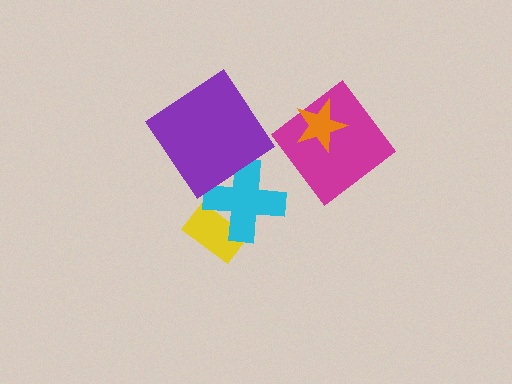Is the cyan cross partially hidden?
Yes, it is partially covered by another shape.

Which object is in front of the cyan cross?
The purple diamond is in front of the cyan cross.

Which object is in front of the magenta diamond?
The orange star is in front of the magenta diamond.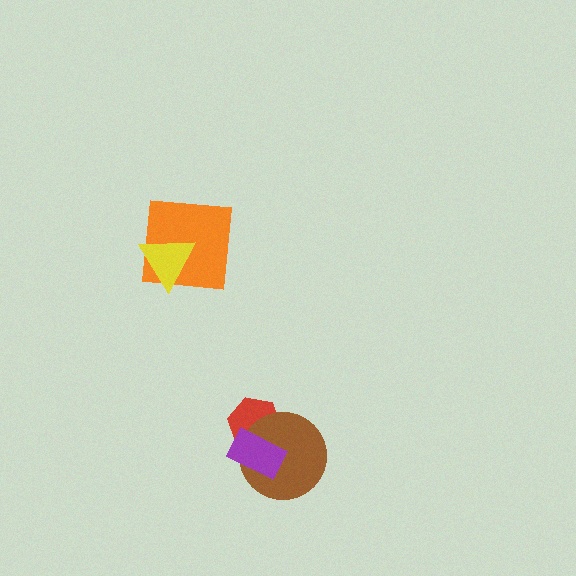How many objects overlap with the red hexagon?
2 objects overlap with the red hexagon.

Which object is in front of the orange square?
The yellow triangle is in front of the orange square.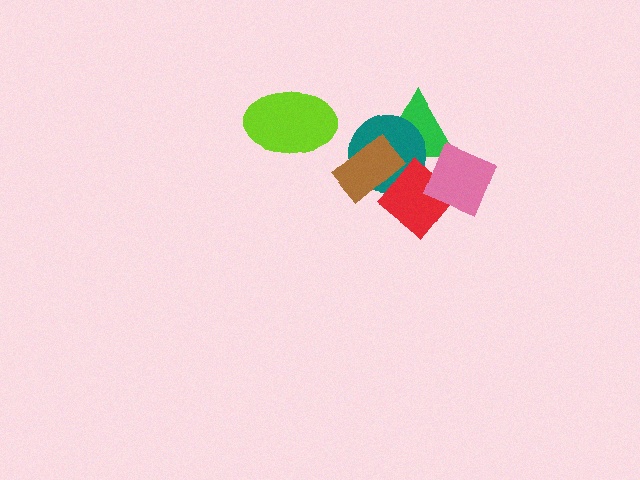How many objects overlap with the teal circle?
3 objects overlap with the teal circle.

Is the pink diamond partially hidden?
No, no other shape covers it.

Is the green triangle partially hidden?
Yes, it is partially covered by another shape.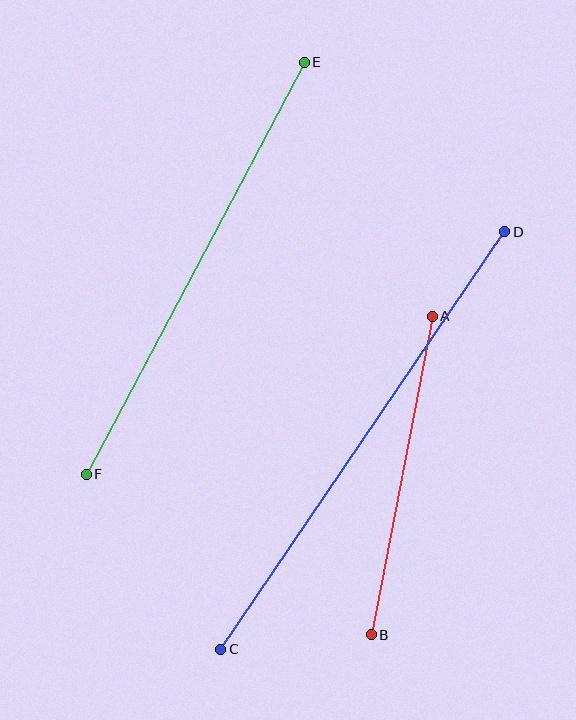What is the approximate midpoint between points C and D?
The midpoint is at approximately (363, 441) pixels.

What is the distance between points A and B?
The distance is approximately 324 pixels.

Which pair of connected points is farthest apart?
Points C and D are farthest apart.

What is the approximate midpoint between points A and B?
The midpoint is at approximately (402, 476) pixels.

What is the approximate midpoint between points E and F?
The midpoint is at approximately (195, 268) pixels.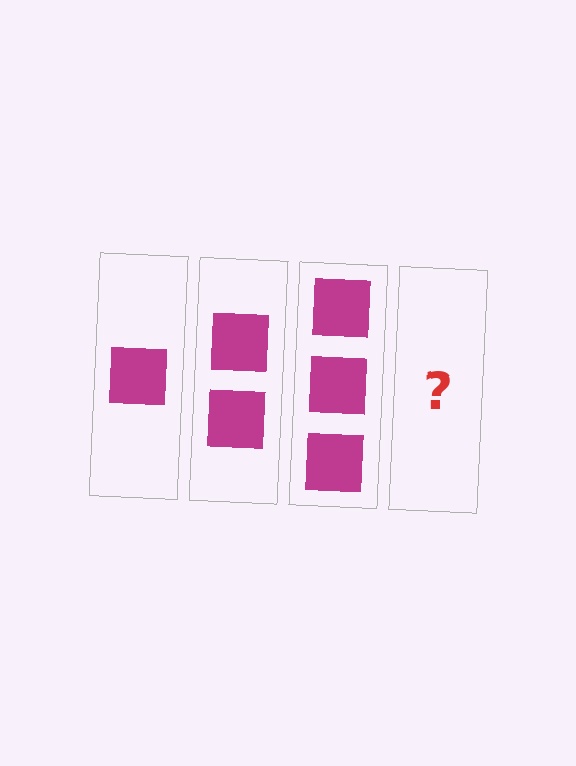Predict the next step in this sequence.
The next step is 4 squares.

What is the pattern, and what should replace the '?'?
The pattern is that each step adds one more square. The '?' should be 4 squares.